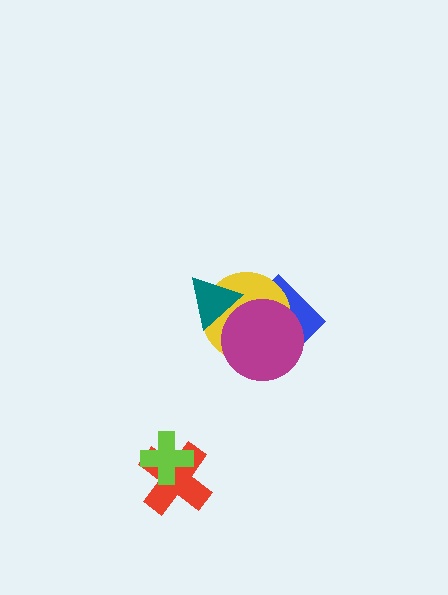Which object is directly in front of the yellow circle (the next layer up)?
The teal triangle is directly in front of the yellow circle.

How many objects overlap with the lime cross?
1 object overlaps with the lime cross.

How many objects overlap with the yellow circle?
3 objects overlap with the yellow circle.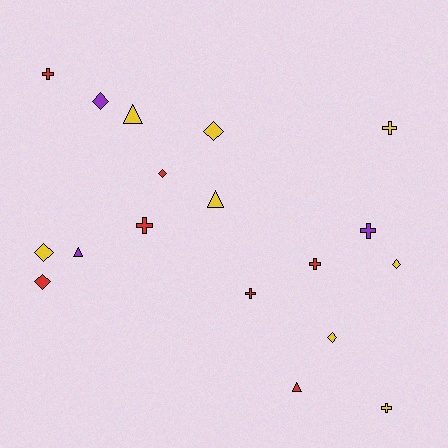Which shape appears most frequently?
Diamond, with 7 objects.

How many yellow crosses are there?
There are 2 yellow crosses.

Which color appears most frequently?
Yellow, with 8 objects.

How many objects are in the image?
There are 18 objects.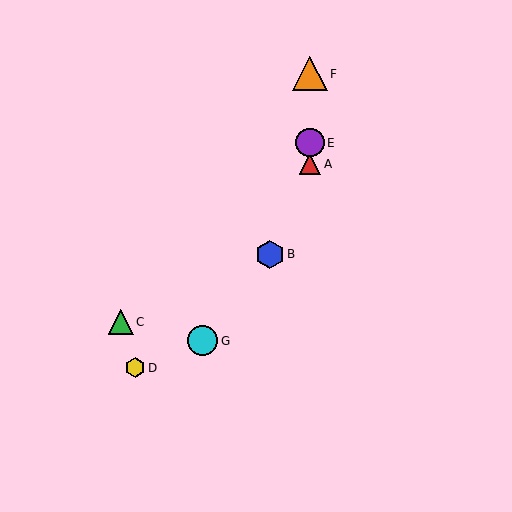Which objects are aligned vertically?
Objects A, E, F are aligned vertically.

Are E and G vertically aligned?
No, E is at x≈310 and G is at x≈202.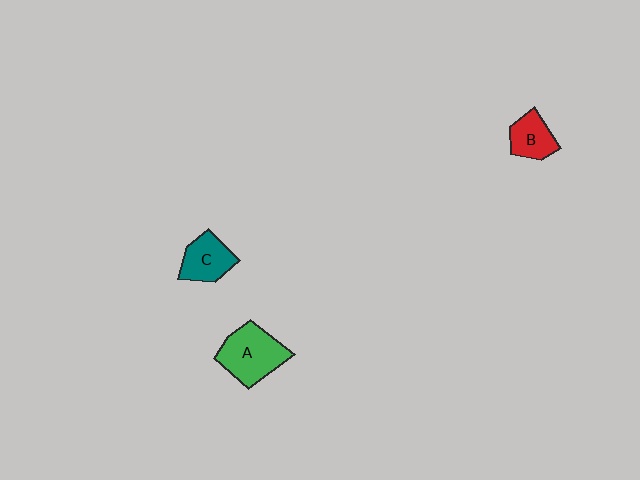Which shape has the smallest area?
Shape B (red).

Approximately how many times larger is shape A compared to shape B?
Approximately 1.7 times.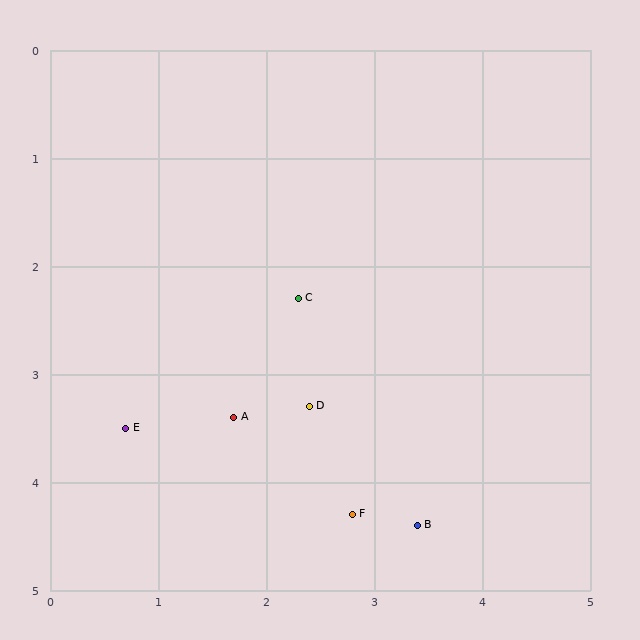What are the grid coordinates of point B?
Point B is at approximately (3.4, 4.4).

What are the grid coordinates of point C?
Point C is at approximately (2.3, 2.3).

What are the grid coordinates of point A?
Point A is at approximately (1.7, 3.4).